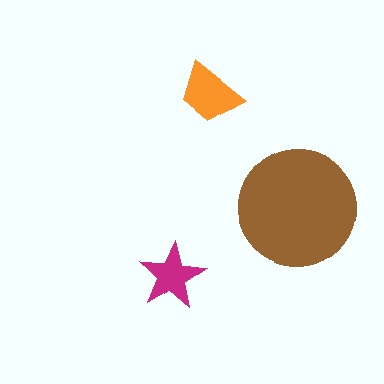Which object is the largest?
The brown circle.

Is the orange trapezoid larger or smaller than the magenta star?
Larger.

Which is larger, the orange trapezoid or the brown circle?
The brown circle.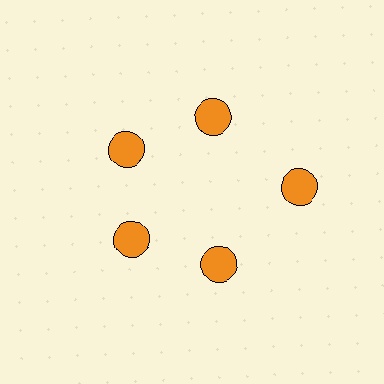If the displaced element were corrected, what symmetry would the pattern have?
It would have 5-fold rotational symmetry — the pattern would map onto itself every 72 degrees.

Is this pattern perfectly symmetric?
No. The 5 orange circles are arranged in a ring, but one element near the 3 o'clock position is pushed outward from the center, breaking the 5-fold rotational symmetry.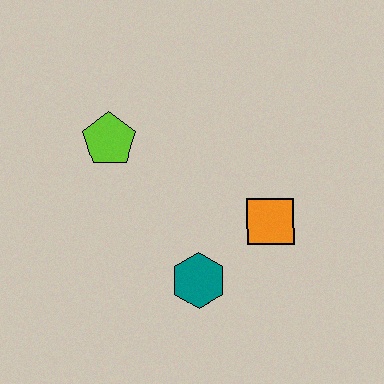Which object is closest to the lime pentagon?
The teal hexagon is closest to the lime pentagon.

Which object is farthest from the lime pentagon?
The orange square is farthest from the lime pentagon.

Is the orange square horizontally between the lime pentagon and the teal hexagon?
No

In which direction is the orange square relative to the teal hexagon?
The orange square is to the right of the teal hexagon.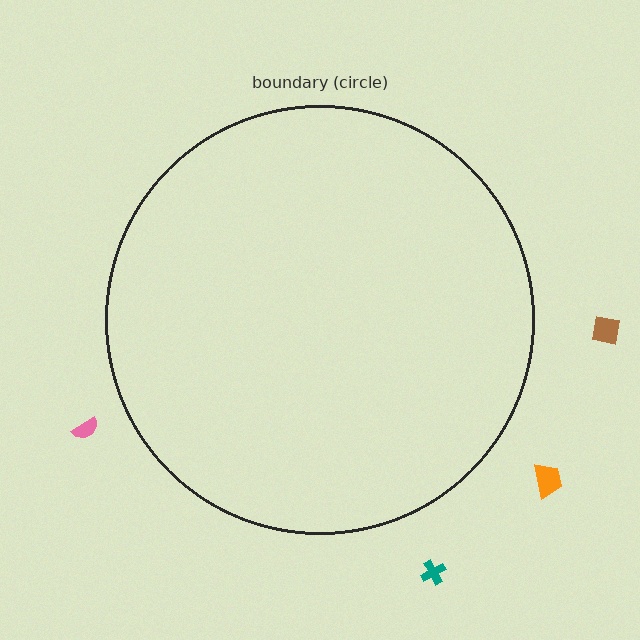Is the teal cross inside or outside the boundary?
Outside.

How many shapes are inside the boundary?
0 inside, 4 outside.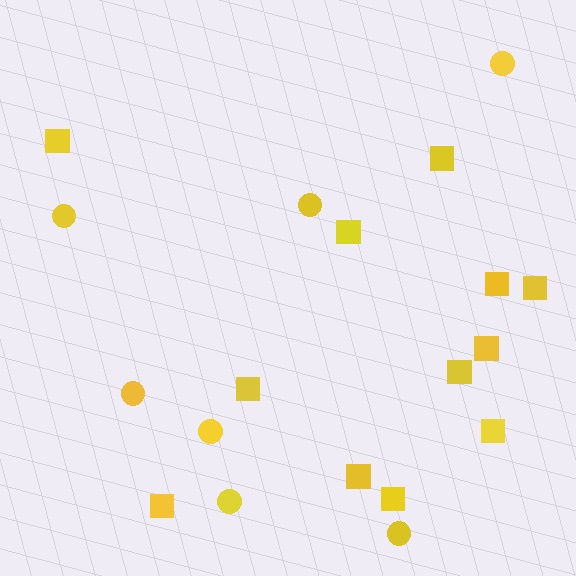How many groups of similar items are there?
There are 2 groups: one group of circles (7) and one group of squares (12).